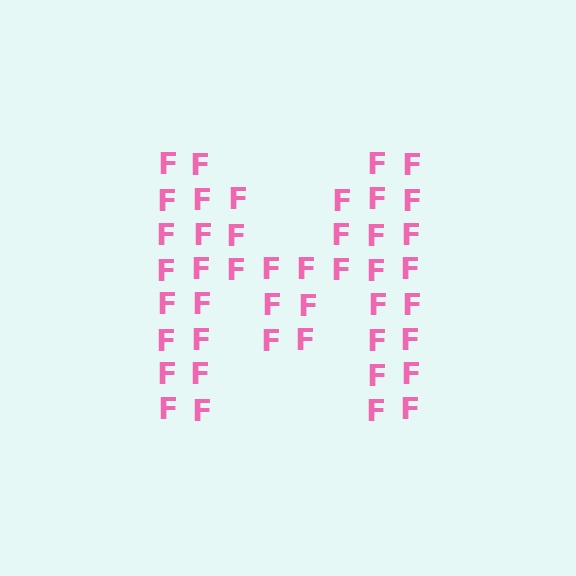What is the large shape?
The large shape is the letter M.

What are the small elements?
The small elements are letter F's.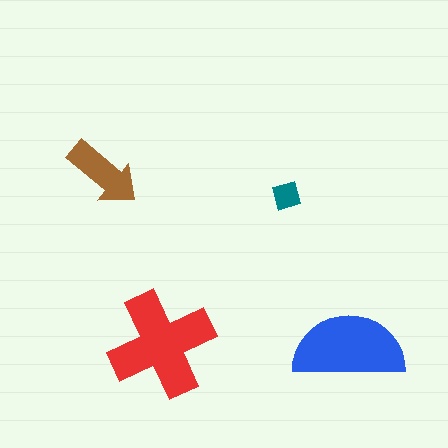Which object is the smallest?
The teal diamond.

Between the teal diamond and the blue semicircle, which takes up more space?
The blue semicircle.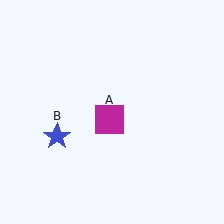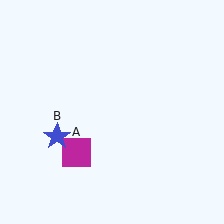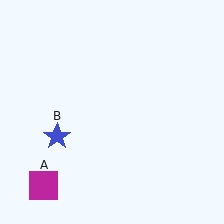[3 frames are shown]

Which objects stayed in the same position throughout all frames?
Blue star (object B) remained stationary.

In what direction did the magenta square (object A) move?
The magenta square (object A) moved down and to the left.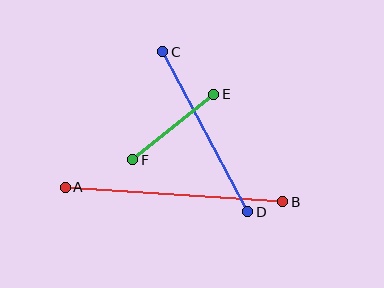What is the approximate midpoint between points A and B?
The midpoint is at approximately (174, 194) pixels.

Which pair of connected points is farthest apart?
Points A and B are farthest apart.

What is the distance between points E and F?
The distance is approximately 104 pixels.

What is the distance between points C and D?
The distance is approximately 181 pixels.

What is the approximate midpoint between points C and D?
The midpoint is at approximately (205, 132) pixels.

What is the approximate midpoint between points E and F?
The midpoint is at approximately (173, 127) pixels.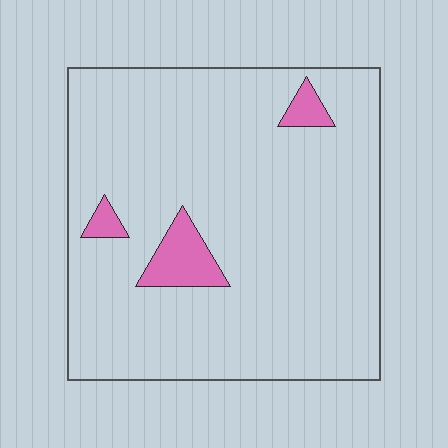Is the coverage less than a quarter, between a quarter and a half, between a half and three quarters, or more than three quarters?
Less than a quarter.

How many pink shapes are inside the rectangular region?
3.